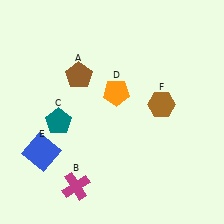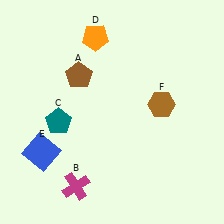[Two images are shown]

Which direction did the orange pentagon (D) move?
The orange pentagon (D) moved up.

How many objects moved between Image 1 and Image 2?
1 object moved between the two images.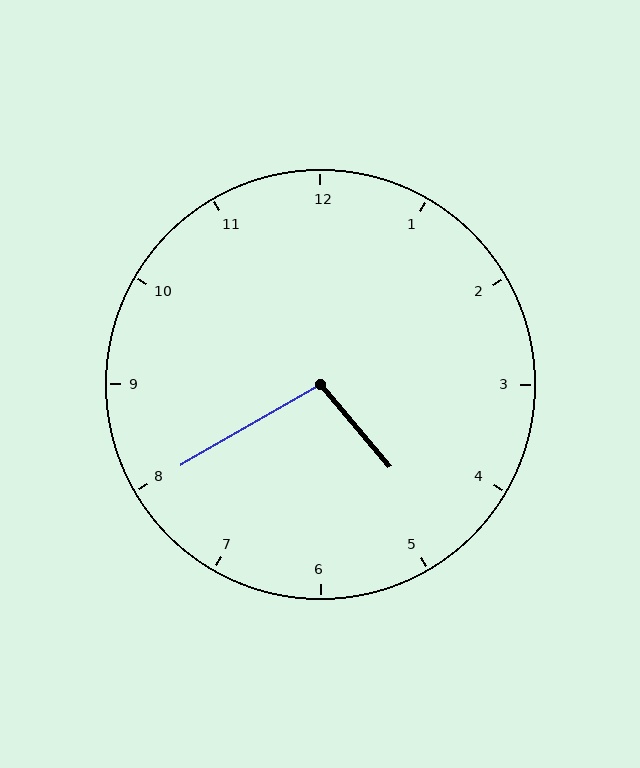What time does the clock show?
4:40.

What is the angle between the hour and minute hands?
Approximately 100 degrees.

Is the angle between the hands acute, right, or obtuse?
It is obtuse.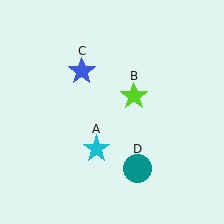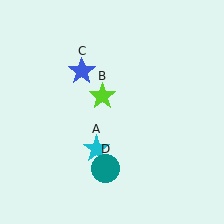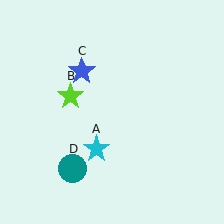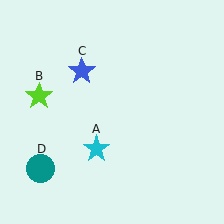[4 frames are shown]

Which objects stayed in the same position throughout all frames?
Cyan star (object A) and blue star (object C) remained stationary.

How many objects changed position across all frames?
2 objects changed position: lime star (object B), teal circle (object D).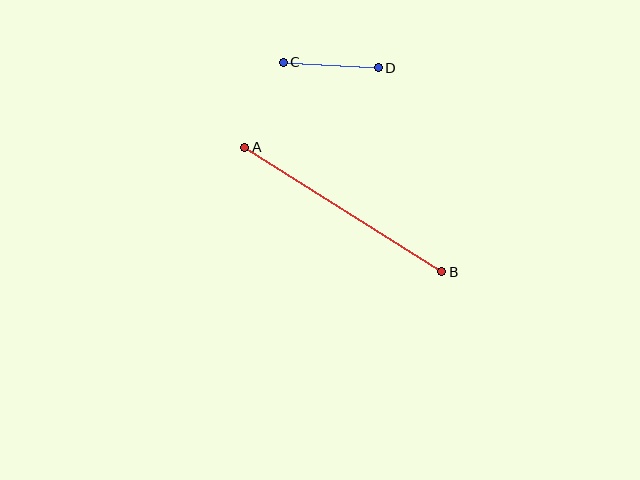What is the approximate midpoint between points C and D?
The midpoint is at approximately (331, 65) pixels.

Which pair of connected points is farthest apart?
Points A and B are farthest apart.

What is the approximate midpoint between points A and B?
The midpoint is at approximately (343, 209) pixels.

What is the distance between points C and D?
The distance is approximately 95 pixels.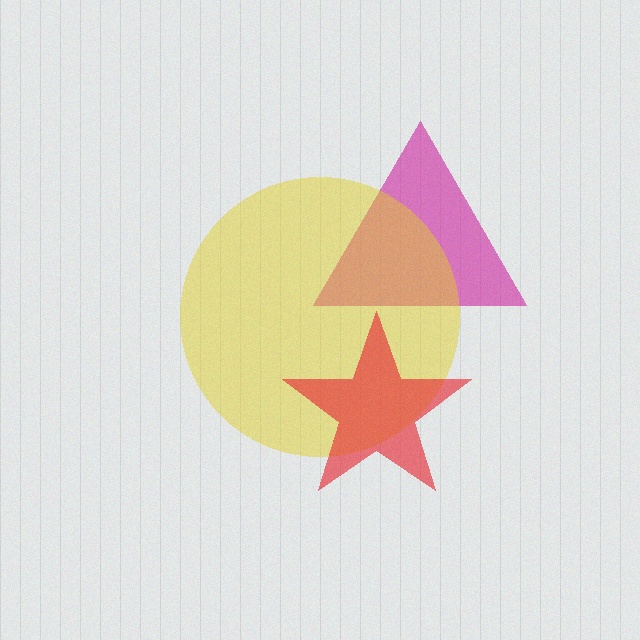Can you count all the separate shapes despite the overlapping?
Yes, there are 3 separate shapes.